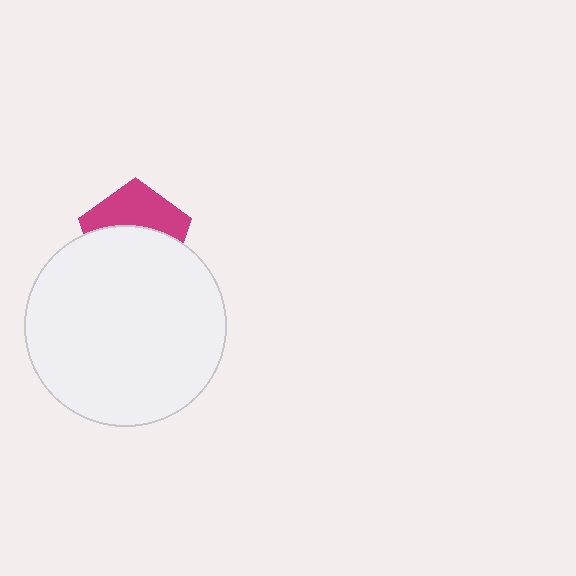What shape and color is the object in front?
The object in front is a white circle.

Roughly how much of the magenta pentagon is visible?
A small part of it is visible (roughly 43%).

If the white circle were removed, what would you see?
You would see the complete magenta pentagon.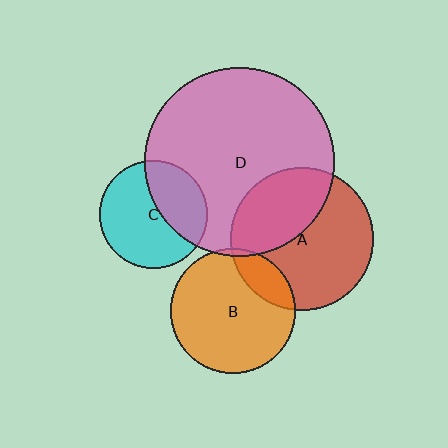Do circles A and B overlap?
Yes.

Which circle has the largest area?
Circle D (pink).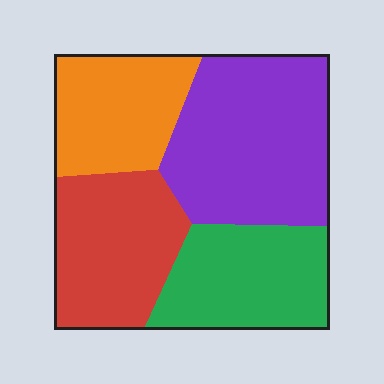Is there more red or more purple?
Purple.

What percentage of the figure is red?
Red covers about 25% of the figure.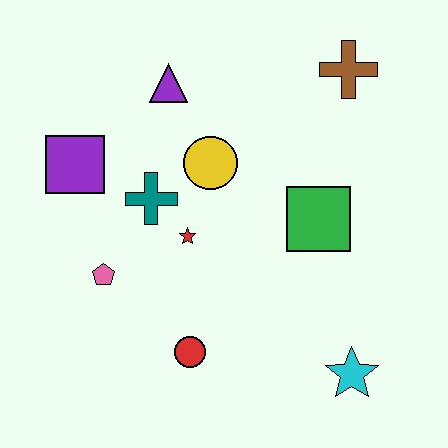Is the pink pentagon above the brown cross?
No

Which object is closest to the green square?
The yellow circle is closest to the green square.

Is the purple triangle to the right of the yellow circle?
No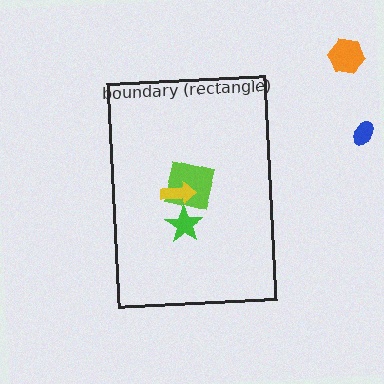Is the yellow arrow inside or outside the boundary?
Inside.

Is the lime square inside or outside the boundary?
Inside.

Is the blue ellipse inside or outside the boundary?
Outside.